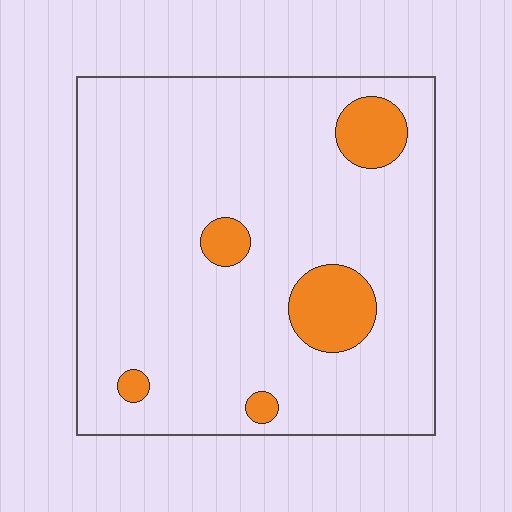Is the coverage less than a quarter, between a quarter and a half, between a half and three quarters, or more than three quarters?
Less than a quarter.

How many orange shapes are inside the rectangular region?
5.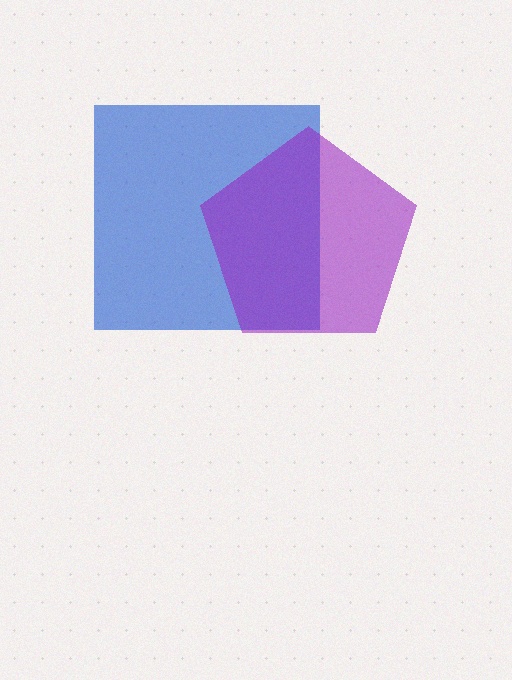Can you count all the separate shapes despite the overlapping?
Yes, there are 2 separate shapes.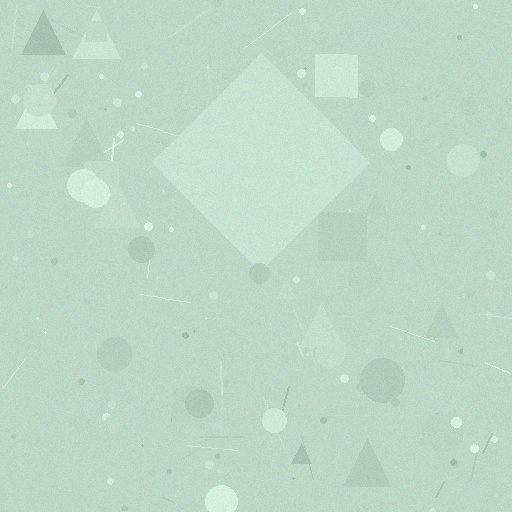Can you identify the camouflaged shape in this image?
The camouflaged shape is a diamond.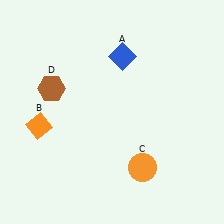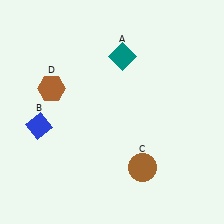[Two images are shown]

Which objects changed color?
A changed from blue to teal. B changed from orange to blue. C changed from orange to brown.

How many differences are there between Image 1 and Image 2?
There are 3 differences between the two images.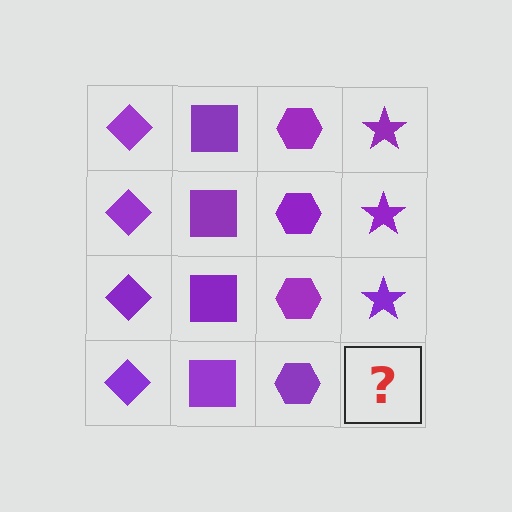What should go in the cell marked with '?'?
The missing cell should contain a purple star.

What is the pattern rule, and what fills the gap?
The rule is that each column has a consistent shape. The gap should be filled with a purple star.